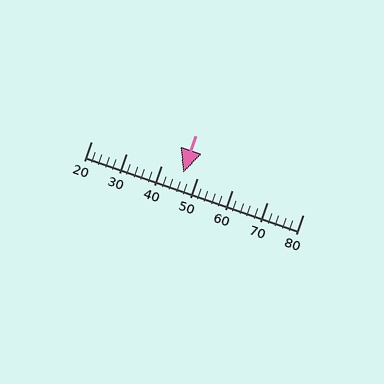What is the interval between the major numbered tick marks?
The major tick marks are spaced 10 units apart.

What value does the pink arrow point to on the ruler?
The pink arrow points to approximately 46.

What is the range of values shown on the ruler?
The ruler shows values from 20 to 80.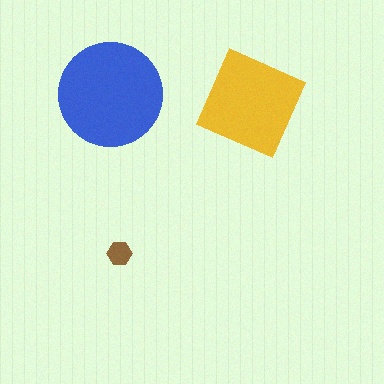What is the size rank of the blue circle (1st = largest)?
1st.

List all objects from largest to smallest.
The blue circle, the yellow diamond, the brown hexagon.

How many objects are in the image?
There are 3 objects in the image.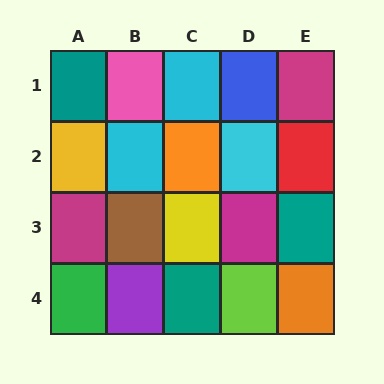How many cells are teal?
3 cells are teal.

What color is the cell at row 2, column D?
Cyan.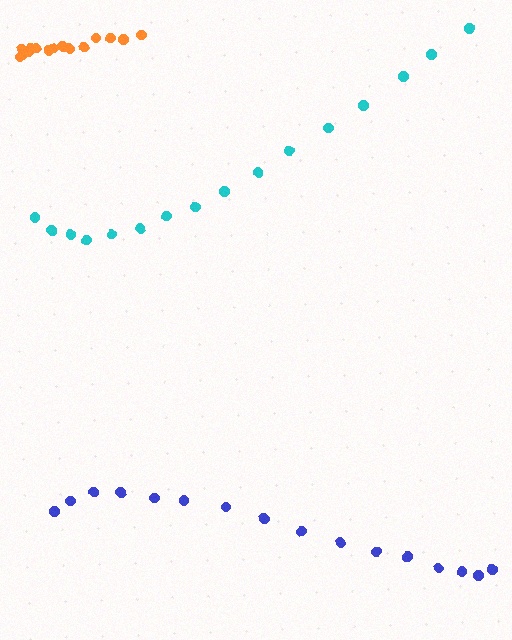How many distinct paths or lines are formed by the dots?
There are 3 distinct paths.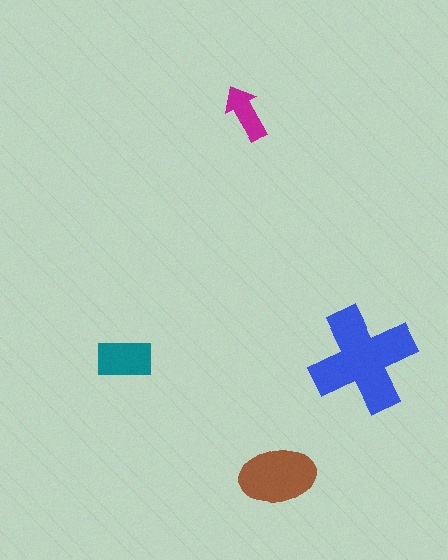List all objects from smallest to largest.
The magenta arrow, the teal rectangle, the brown ellipse, the blue cross.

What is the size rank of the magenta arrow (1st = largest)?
4th.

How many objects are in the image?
There are 4 objects in the image.